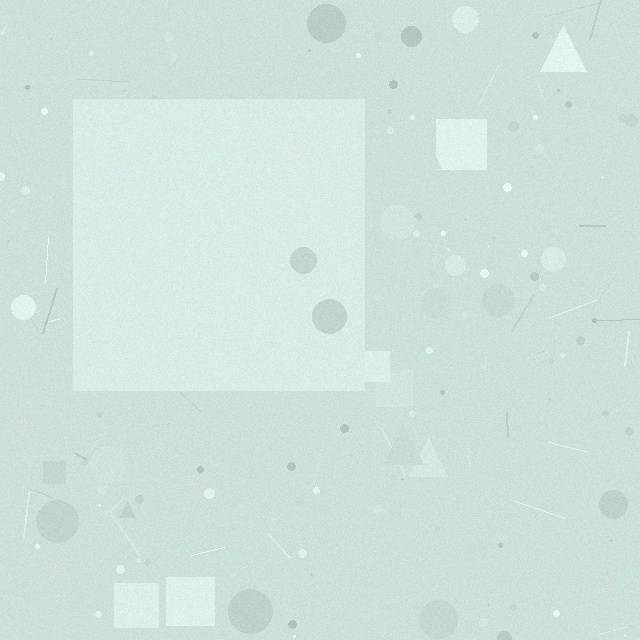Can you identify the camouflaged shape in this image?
The camouflaged shape is a square.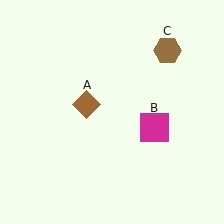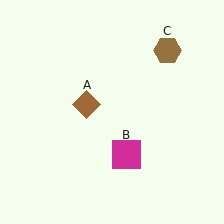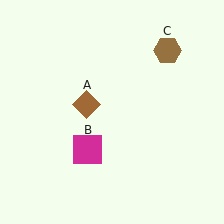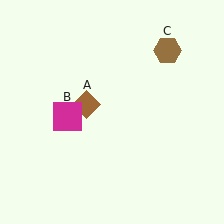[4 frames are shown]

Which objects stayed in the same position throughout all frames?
Brown diamond (object A) and brown hexagon (object C) remained stationary.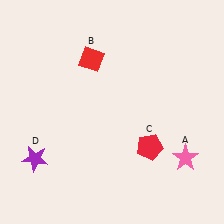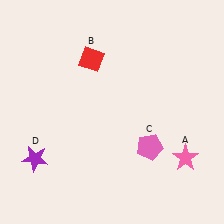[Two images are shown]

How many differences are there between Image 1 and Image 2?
There is 1 difference between the two images.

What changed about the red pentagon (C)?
In Image 1, C is red. In Image 2, it changed to pink.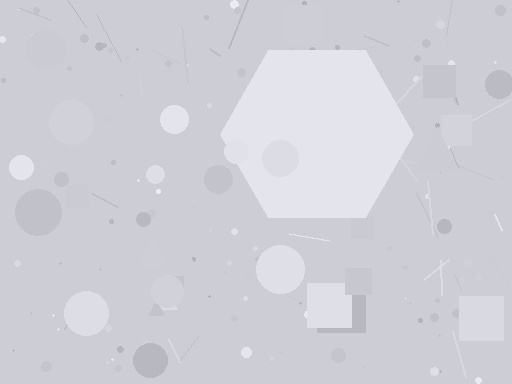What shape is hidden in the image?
A hexagon is hidden in the image.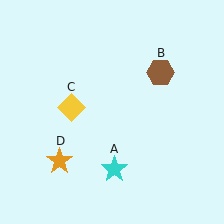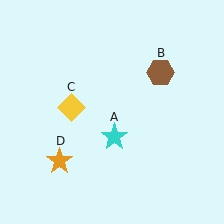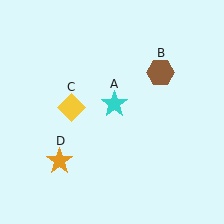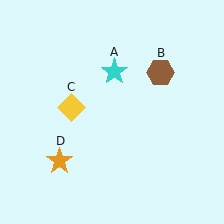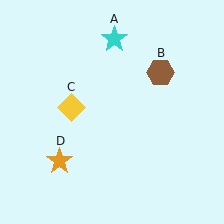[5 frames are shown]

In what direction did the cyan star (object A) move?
The cyan star (object A) moved up.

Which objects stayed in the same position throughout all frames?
Brown hexagon (object B) and yellow diamond (object C) and orange star (object D) remained stationary.